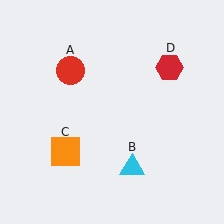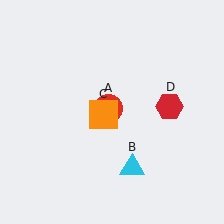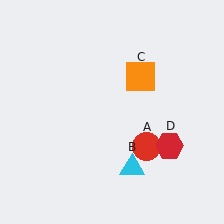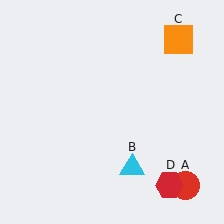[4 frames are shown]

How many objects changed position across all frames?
3 objects changed position: red circle (object A), orange square (object C), red hexagon (object D).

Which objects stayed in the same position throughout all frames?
Cyan triangle (object B) remained stationary.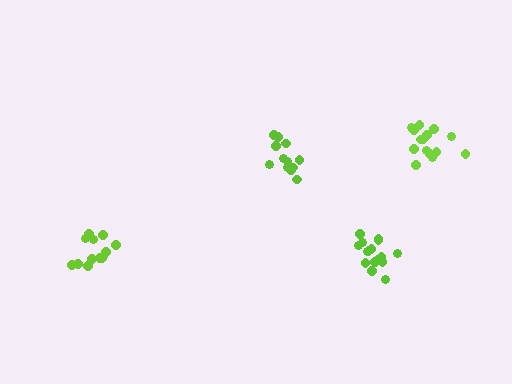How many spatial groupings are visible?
There are 4 spatial groupings.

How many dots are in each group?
Group 1: 15 dots, Group 2: 16 dots, Group 3: 13 dots, Group 4: 12 dots (56 total).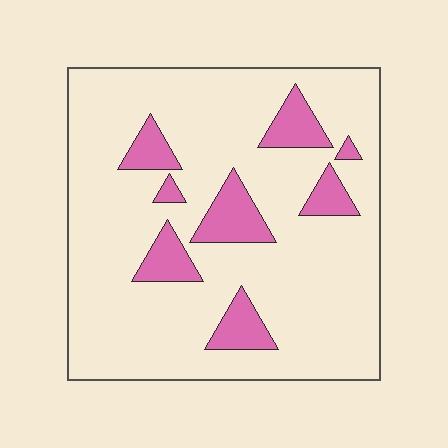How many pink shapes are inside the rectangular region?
8.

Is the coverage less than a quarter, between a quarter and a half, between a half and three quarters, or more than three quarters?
Less than a quarter.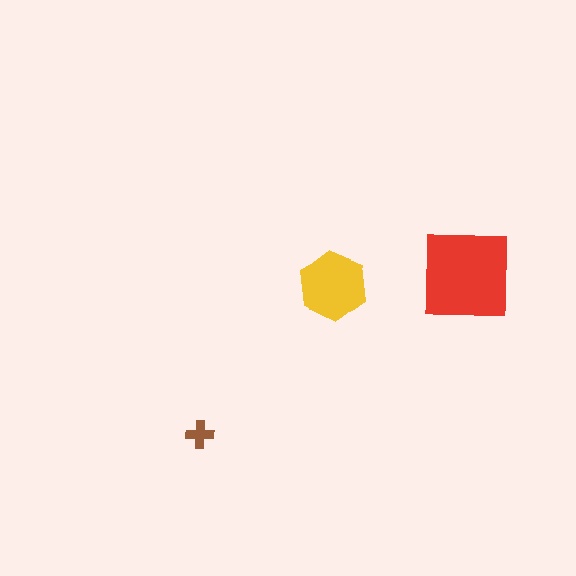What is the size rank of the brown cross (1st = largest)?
3rd.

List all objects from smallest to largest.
The brown cross, the yellow hexagon, the red square.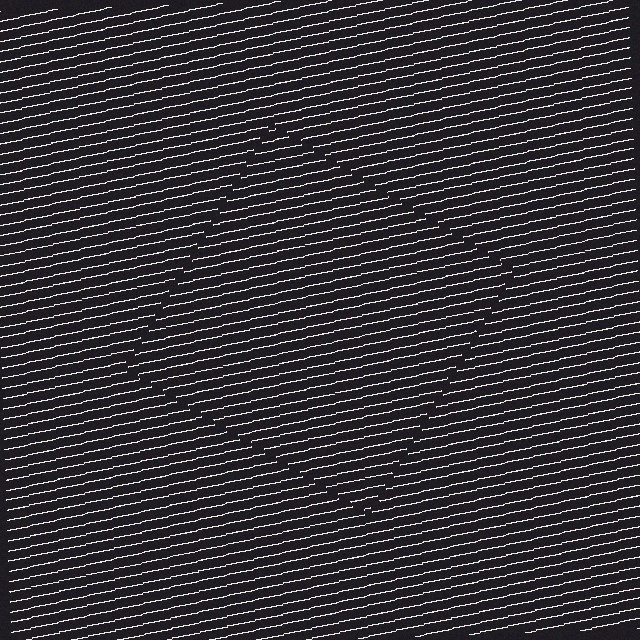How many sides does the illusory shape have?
4 sides — the line-ends trace a square.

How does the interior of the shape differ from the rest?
The interior of the shape contains the same grating, shifted by half a period — the contour is defined by the phase discontinuity where line-ends from the inner and outer gratings abut.